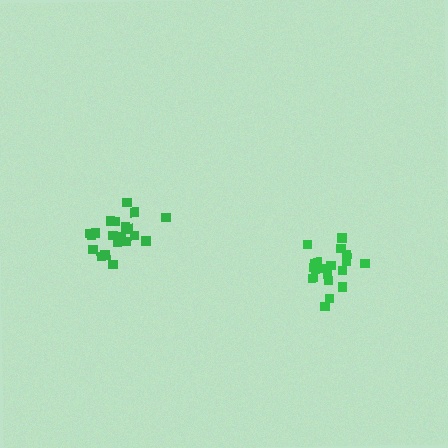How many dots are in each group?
Group 1: 20 dots, Group 2: 19 dots (39 total).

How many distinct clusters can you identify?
There are 2 distinct clusters.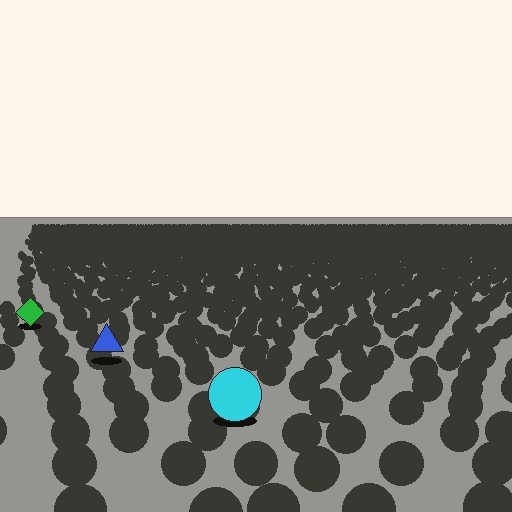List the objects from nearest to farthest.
From nearest to farthest: the cyan circle, the blue triangle, the green diamond.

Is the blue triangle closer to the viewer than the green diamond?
Yes. The blue triangle is closer — you can tell from the texture gradient: the ground texture is coarser near it.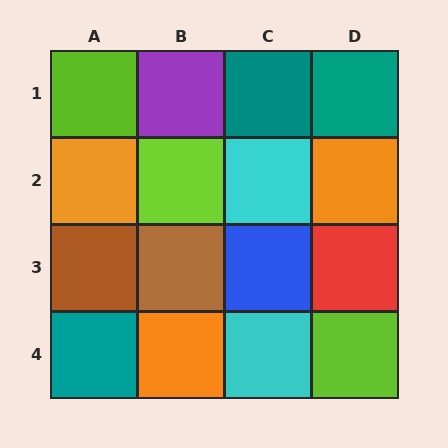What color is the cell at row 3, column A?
Brown.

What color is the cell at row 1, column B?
Purple.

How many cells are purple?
1 cell is purple.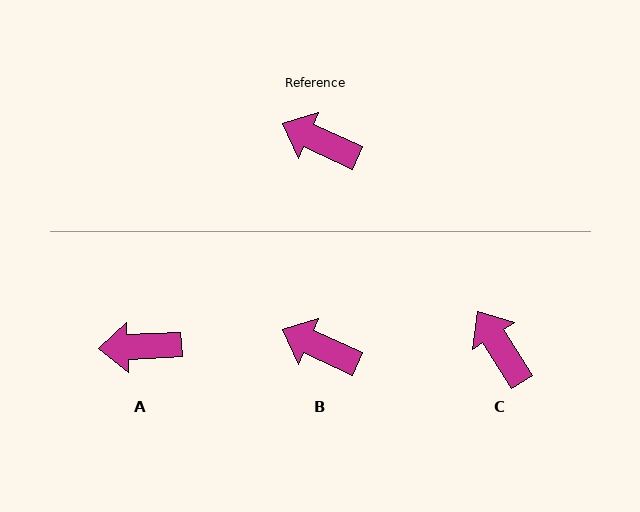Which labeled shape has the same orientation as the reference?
B.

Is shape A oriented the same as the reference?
No, it is off by about 27 degrees.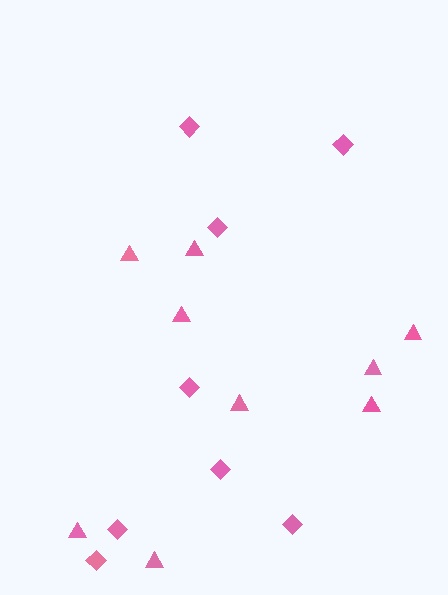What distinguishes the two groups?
There are 2 groups: one group of diamonds (8) and one group of triangles (9).